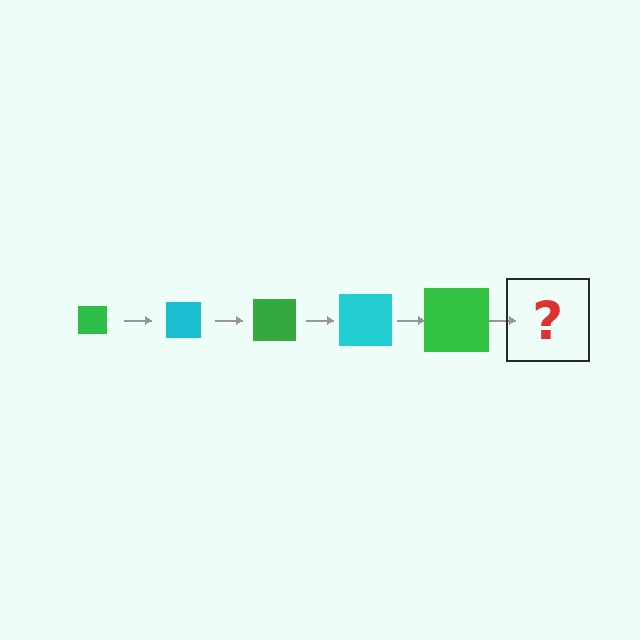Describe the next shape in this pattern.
It should be a cyan square, larger than the previous one.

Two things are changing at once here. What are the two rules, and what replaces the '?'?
The two rules are that the square grows larger each step and the color cycles through green and cyan. The '?' should be a cyan square, larger than the previous one.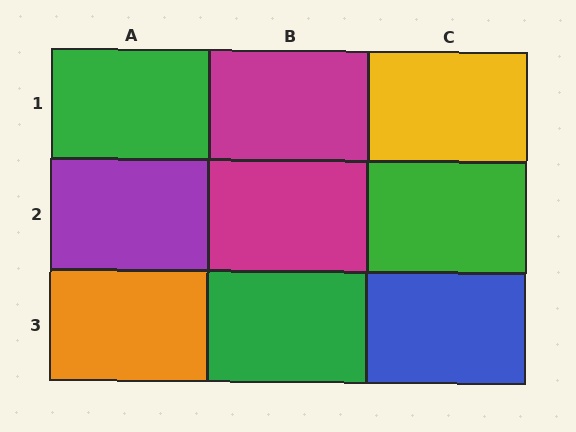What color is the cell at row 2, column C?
Green.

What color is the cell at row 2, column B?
Magenta.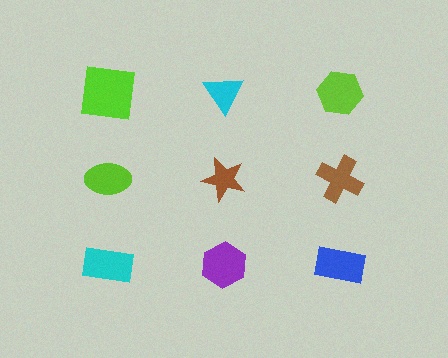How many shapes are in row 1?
3 shapes.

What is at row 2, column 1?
A lime ellipse.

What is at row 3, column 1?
A cyan rectangle.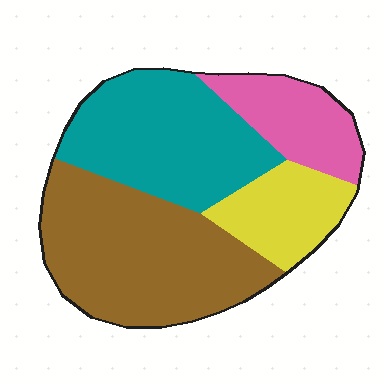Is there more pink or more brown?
Brown.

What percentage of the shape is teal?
Teal takes up between a sixth and a third of the shape.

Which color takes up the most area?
Brown, at roughly 40%.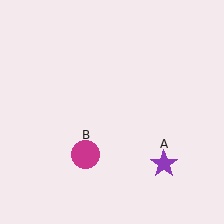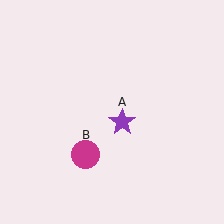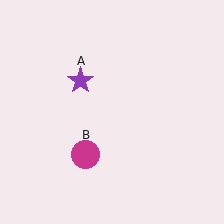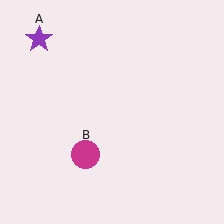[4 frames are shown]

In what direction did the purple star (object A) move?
The purple star (object A) moved up and to the left.